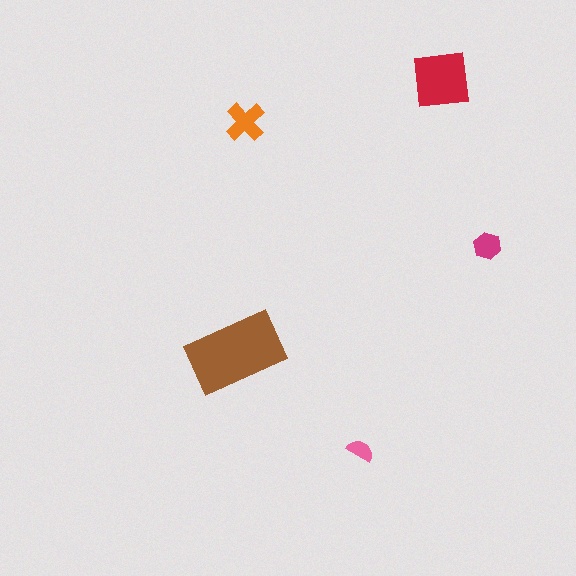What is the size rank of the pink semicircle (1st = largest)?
5th.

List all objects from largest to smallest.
The brown rectangle, the red square, the orange cross, the magenta hexagon, the pink semicircle.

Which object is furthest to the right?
The magenta hexagon is rightmost.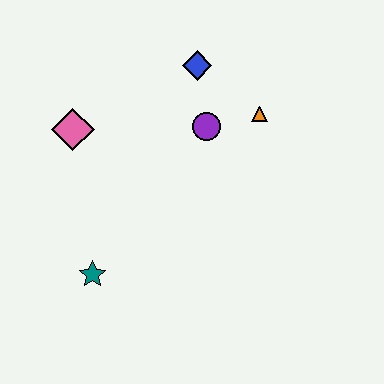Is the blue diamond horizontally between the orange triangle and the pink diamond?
Yes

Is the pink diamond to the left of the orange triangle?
Yes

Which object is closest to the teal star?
The pink diamond is closest to the teal star.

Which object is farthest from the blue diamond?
The teal star is farthest from the blue diamond.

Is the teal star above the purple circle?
No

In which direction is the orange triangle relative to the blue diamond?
The orange triangle is to the right of the blue diamond.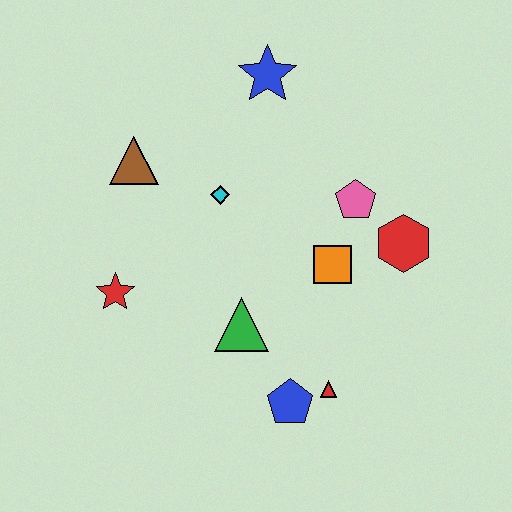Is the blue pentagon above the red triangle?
No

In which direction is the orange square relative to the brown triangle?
The orange square is to the right of the brown triangle.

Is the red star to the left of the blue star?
Yes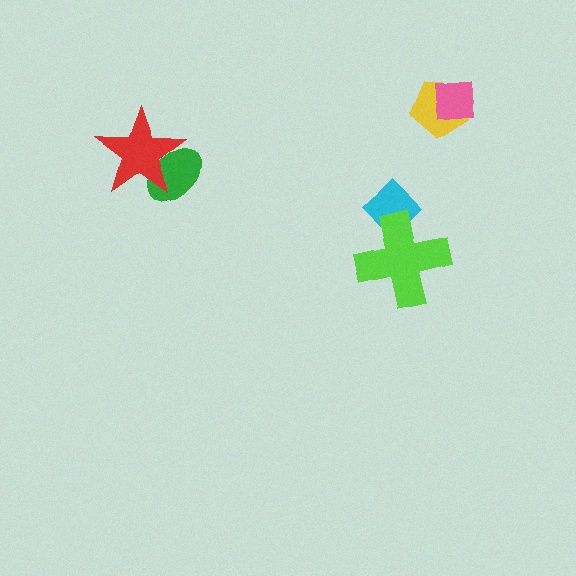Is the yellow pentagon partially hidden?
Yes, it is partially covered by another shape.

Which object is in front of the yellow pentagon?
The pink square is in front of the yellow pentagon.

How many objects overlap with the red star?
1 object overlaps with the red star.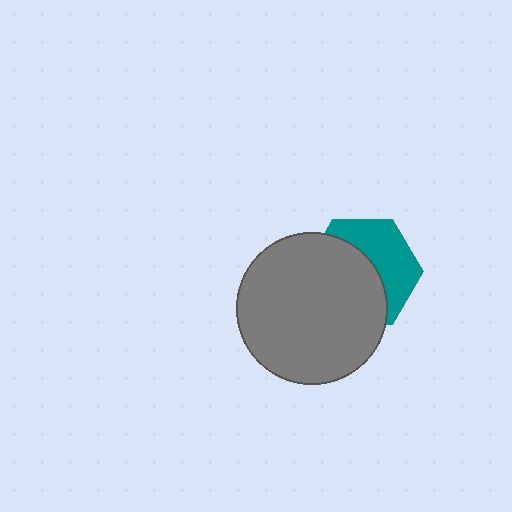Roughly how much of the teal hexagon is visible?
A small part of it is visible (roughly 43%).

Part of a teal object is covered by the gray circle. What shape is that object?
It is a hexagon.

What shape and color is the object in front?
The object in front is a gray circle.